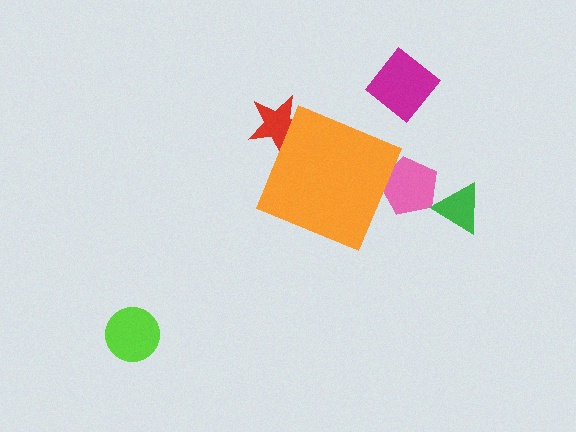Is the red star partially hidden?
Yes, the red star is partially hidden behind the orange diamond.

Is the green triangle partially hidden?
No, the green triangle is fully visible.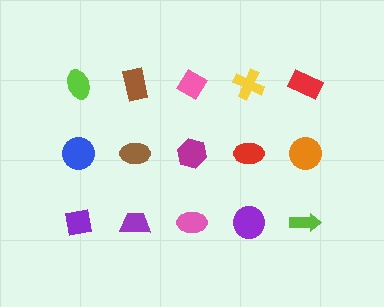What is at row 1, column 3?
A pink diamond.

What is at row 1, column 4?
A yellow cross.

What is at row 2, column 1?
A blue circle.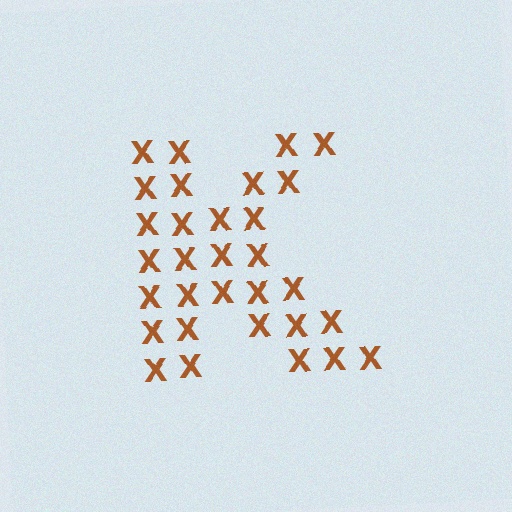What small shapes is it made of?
It is made of small letter X's.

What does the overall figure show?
The overall figure shows the letter K.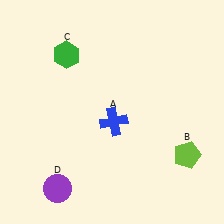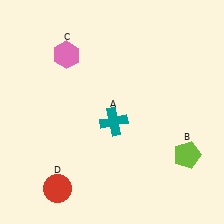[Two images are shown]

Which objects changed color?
A changed from blue to teal. C changed from green to pink. D changed from purple to red.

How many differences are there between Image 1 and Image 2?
There are 3 differences between the two images.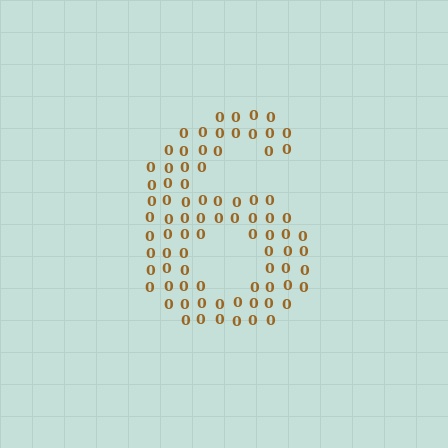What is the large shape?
The large shape is the digit 6.